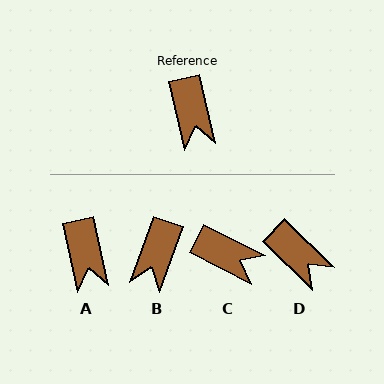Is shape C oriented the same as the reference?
No, it is off by about 51 degrees.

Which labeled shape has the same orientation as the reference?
A.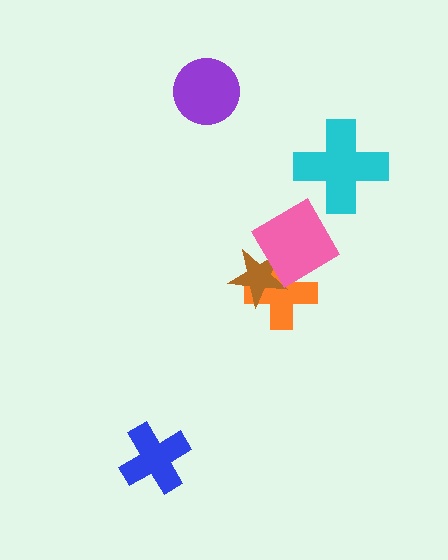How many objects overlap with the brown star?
2 objects overlap with the brown star.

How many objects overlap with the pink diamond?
2 objects overlap with the pink diamond.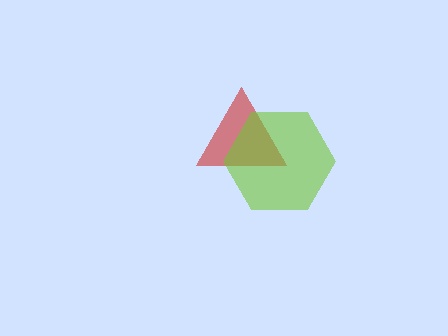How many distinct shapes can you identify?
There are 2 distinct shapes: a red triangle, a lime hexagon.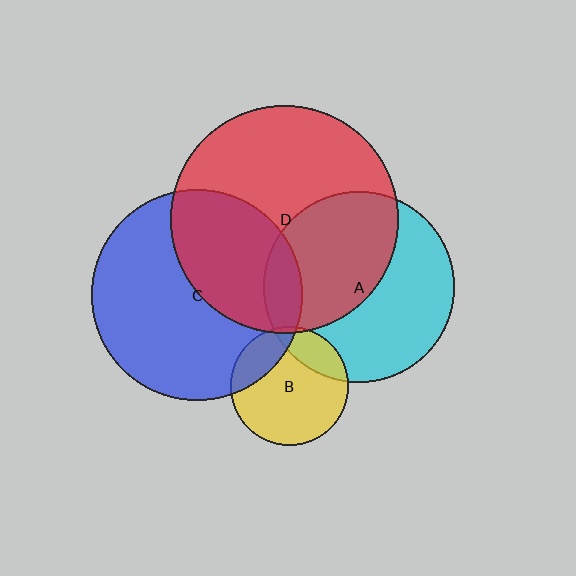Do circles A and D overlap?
Yes.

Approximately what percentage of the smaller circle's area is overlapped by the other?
Approximately 50%.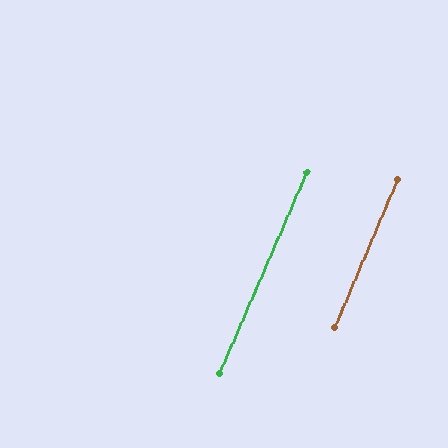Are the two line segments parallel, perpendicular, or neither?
Parallel — their directions differ by only 0.4°.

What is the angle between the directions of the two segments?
Approximately 0 degrees.